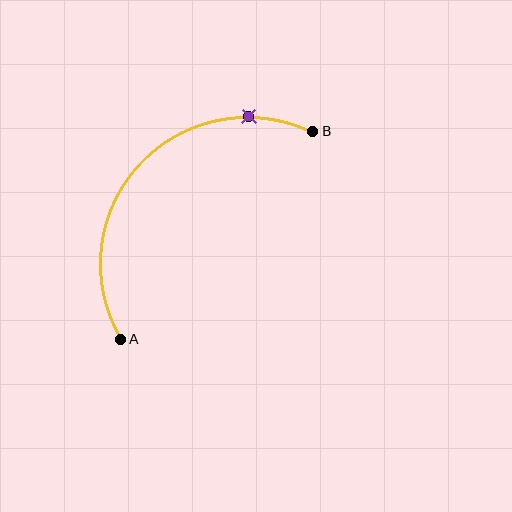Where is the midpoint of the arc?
The arc midpoint is the point on the curve farthest from the straight line joining A and B. It sits above and to the left of that line.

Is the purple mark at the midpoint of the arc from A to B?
No. The purple mark lies on the arc but is closer to endpoint B. The arc midpoint would be at the point on the curve equidistant along the arc from both A and B.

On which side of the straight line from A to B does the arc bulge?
The arc bulges above and to the left of the straight line connecting A and B.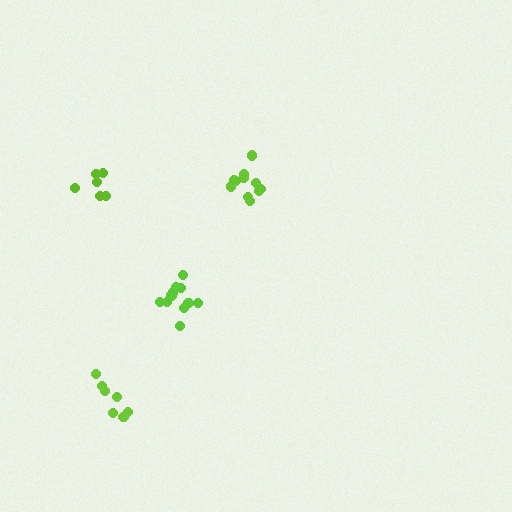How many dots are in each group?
Group 1: 11 dots, Group 2: 11 dots, Group 3: 6 dots, Group 4: 7 dots (35 total).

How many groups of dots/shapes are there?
There are 4 groups.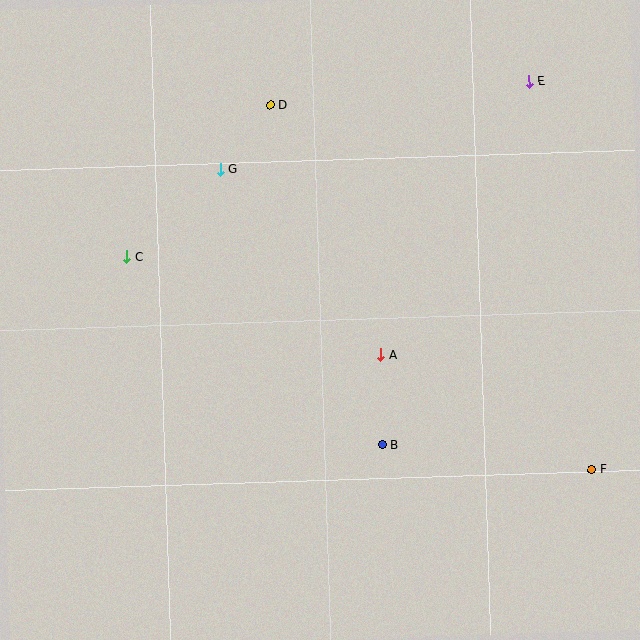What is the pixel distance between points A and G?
The distance between A and G is 245 pixels.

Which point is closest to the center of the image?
Point A at (381, 355) is closest to the center.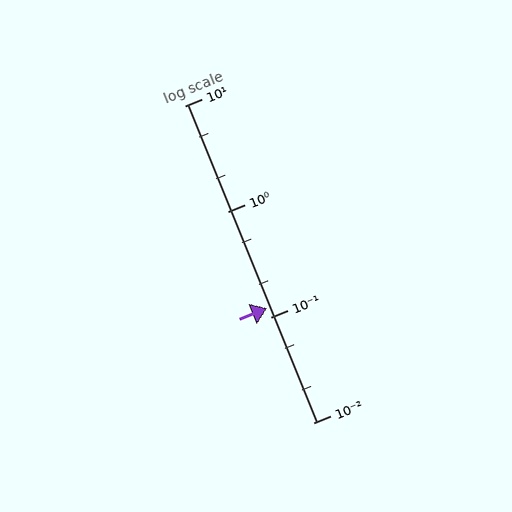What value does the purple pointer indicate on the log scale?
The pointer indicates approximately 0.12.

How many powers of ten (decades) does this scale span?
The scale spans 3 decades, from 0.01 to 10.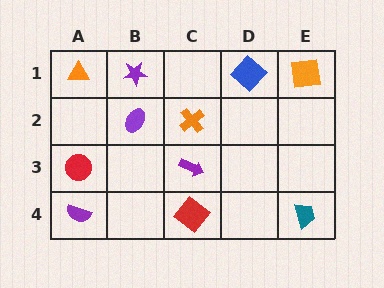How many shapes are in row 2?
2 shapes.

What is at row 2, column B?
A purple ellipse.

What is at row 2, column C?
An orange cross.